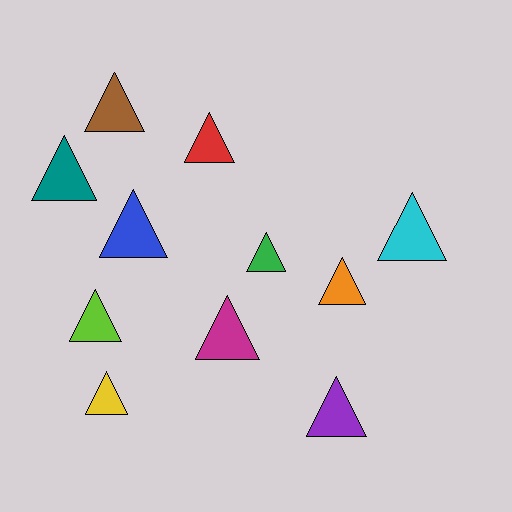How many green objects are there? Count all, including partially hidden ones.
There is 1 green object.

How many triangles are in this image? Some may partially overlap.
There are 11 triangles.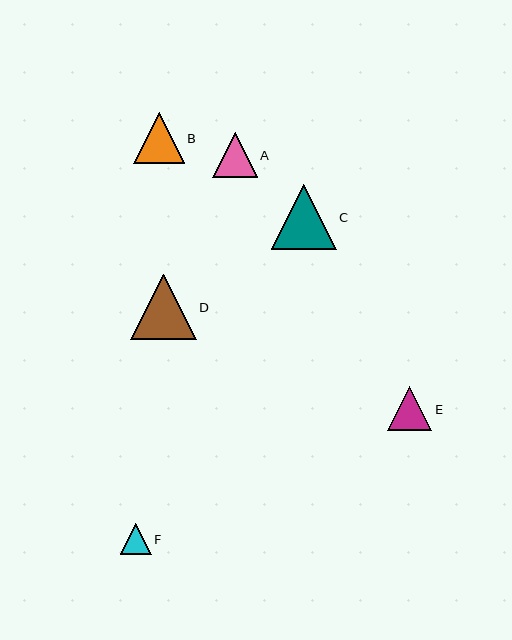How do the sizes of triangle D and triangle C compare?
Triangle D and triangle C are approximately the same size.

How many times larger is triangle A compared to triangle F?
Triangle A is approximately 1.4 times the size of triangle F.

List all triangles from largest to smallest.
From largest to smallest: D, C, B, A, E, F.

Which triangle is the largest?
Triangle D is the largest with a size of approximately 65 pixels.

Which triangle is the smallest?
Triangle F is the smallest with a size of approximately 31 pixels.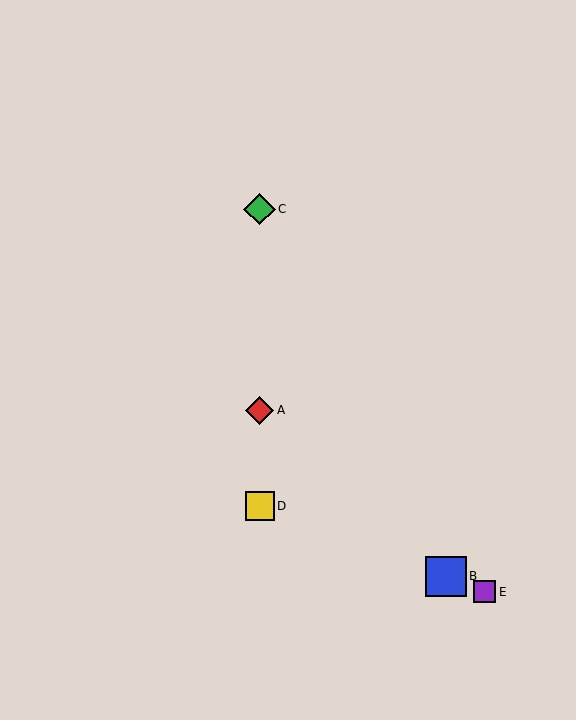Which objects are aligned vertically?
Objects A, C, D are aligned vertically.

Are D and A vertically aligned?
Yes, both are at x≈260.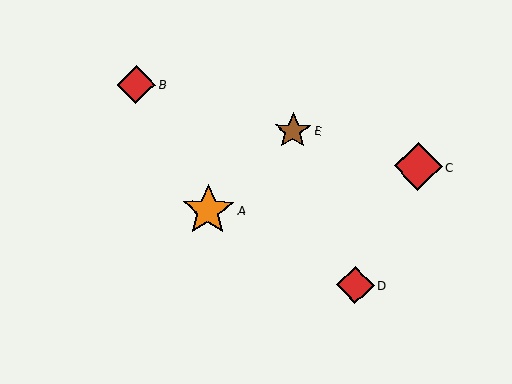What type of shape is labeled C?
Shape C is a red diamond.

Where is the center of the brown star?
The center of the brown star is at (293, 131).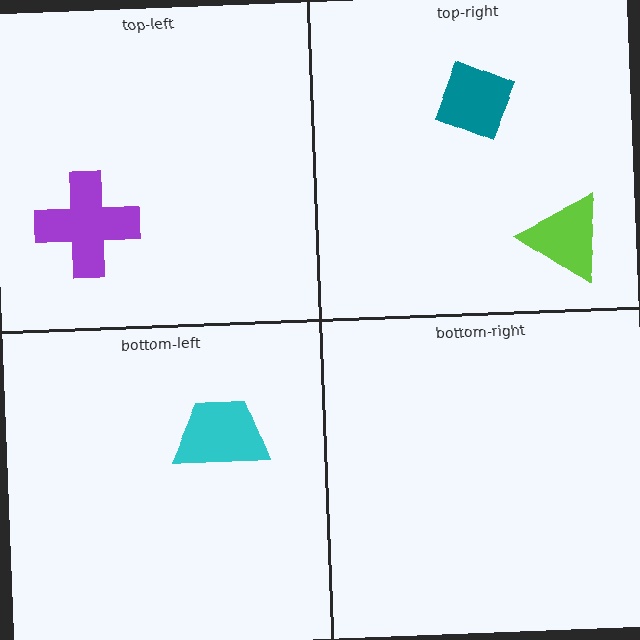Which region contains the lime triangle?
The top-right region.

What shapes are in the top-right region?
The teal diamond, the lime triangle.